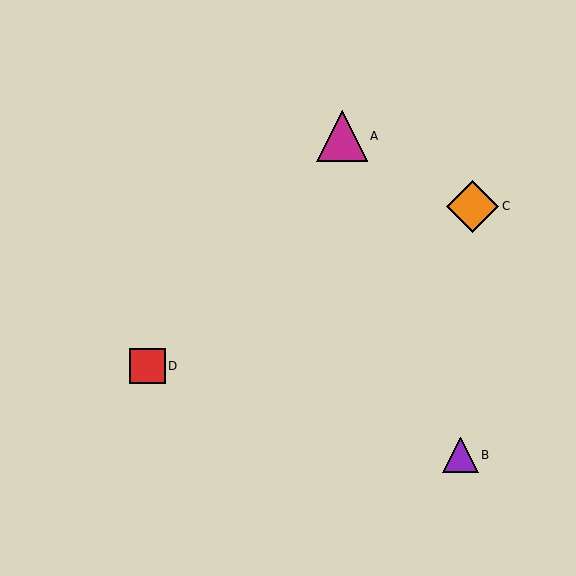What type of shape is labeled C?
Shape C is an orange diamond.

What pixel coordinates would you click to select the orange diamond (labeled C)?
Click at (473, 206) to select the orange diamond C.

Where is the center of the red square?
The center of the red square is at (148, 366).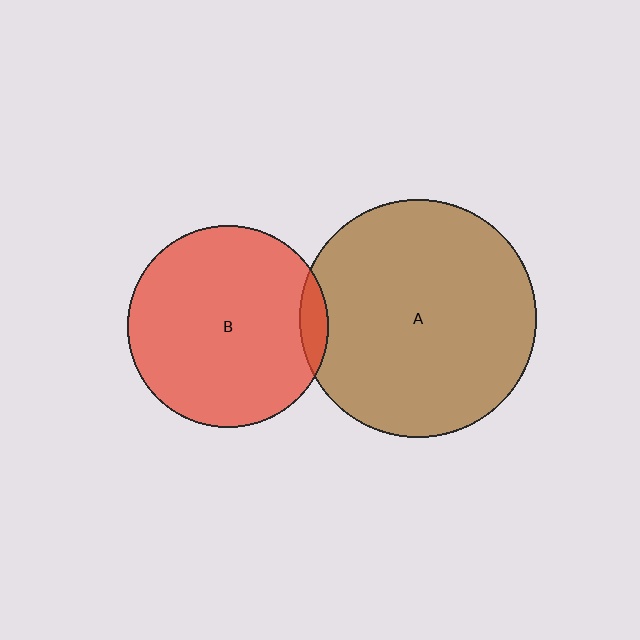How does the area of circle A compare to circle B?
Approximately 1.4 times.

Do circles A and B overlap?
Yes.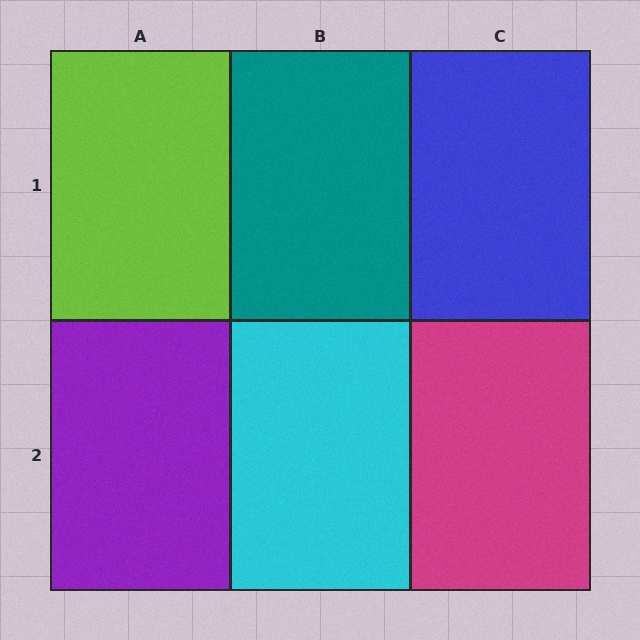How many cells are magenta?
1 cell is magenta.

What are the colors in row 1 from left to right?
Lime, teal, blue.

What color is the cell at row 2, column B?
Cyan.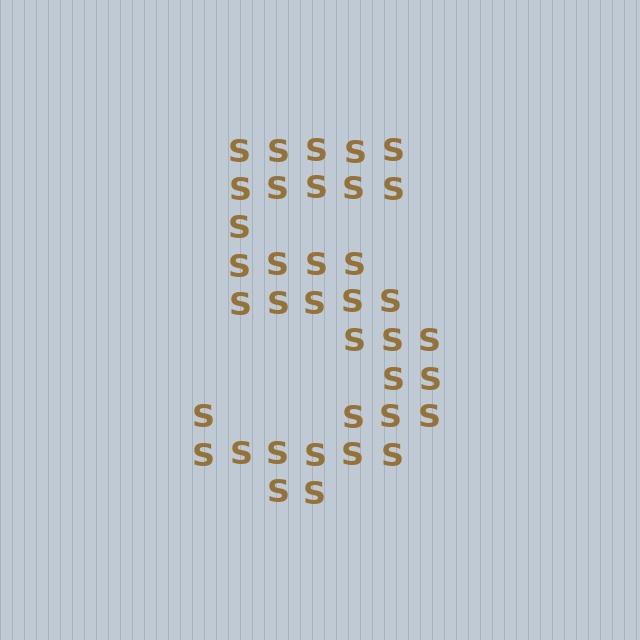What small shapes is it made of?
It is made of small letter S's.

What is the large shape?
The large shape is the digit 5.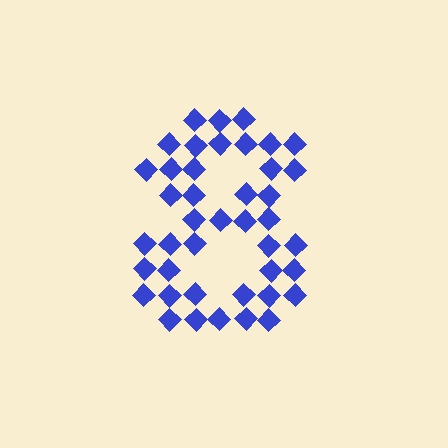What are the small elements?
The small elements are diamonds.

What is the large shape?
The large shape is the digit 8.